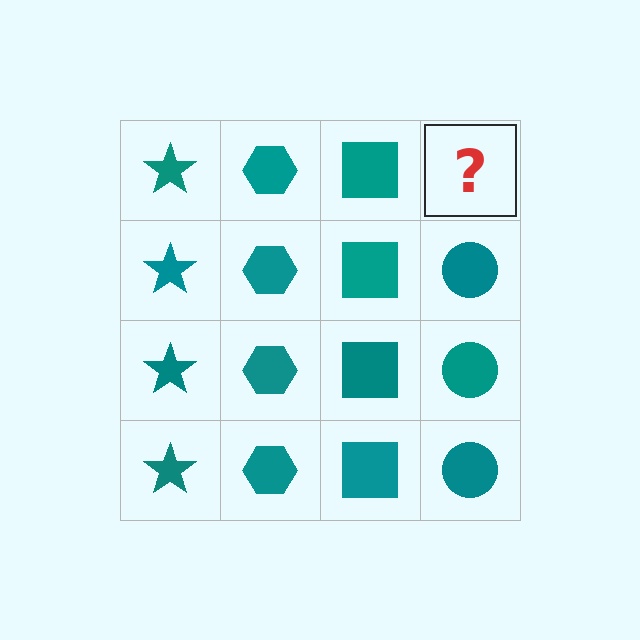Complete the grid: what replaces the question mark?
The question mark should be replaced with a teal circle.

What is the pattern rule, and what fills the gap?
The rule is that each column has a consistent shape. The gap should be filled with a teal circle.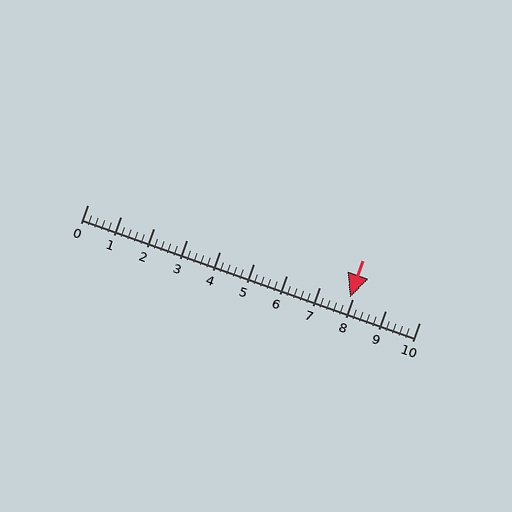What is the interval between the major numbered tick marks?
The major tick marks are spaced 1 units apart.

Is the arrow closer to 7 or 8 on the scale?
The arrow is closer to 8.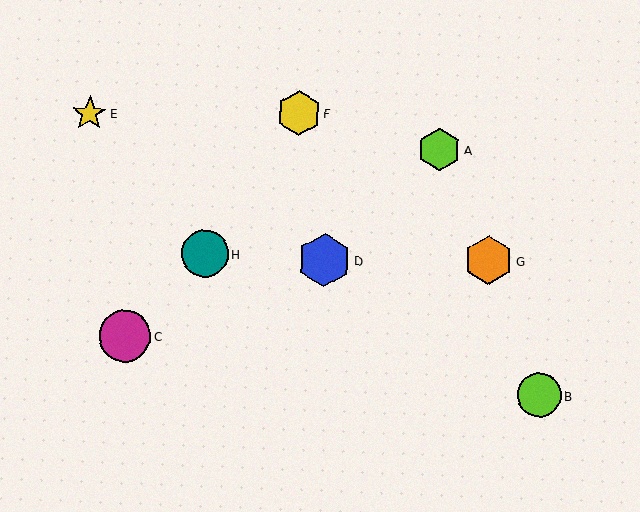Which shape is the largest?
The blue hexagon (labeled D) is the largest.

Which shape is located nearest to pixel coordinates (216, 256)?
The teal circle (labeled H) at (205, 253) is nearest to that location.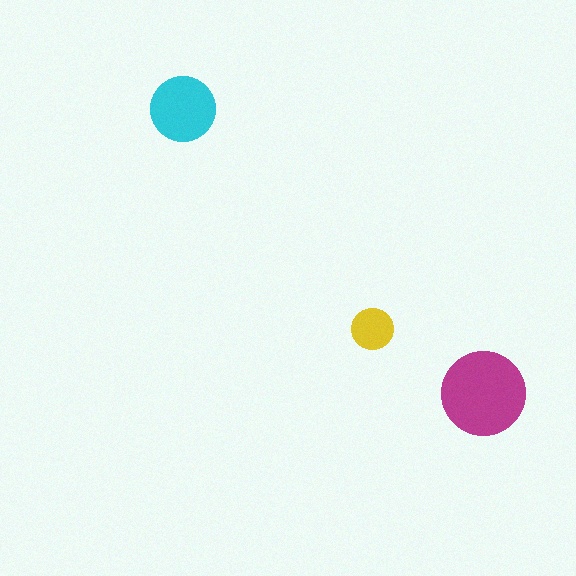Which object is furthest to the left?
The cyan circle is leftmost.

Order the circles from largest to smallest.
the magenta one, the cyan one, the yellow one.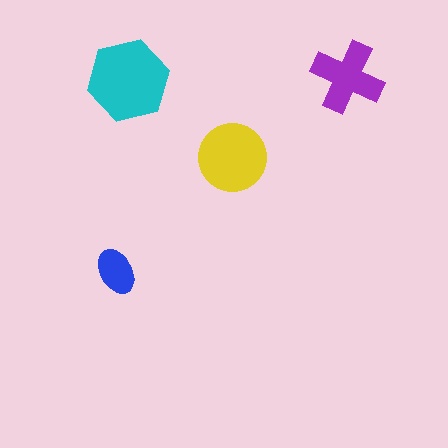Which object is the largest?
The cyan hexagon.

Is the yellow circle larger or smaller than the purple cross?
Larger.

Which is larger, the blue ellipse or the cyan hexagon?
The cyan hexagon.